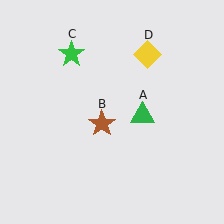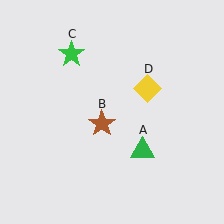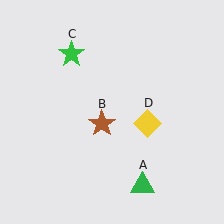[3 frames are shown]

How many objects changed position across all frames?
2 objects changed position: green triangle (object A), yellow diamond (object D).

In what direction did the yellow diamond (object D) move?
The yellow diamond (object D) moved down.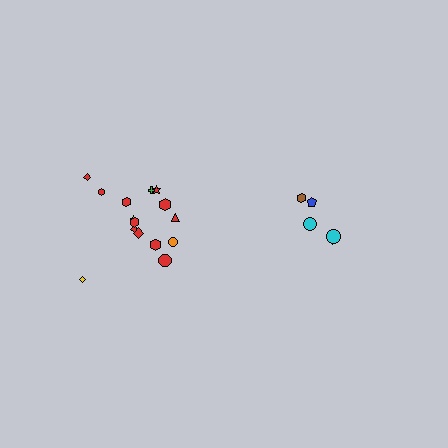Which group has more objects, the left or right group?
The left group.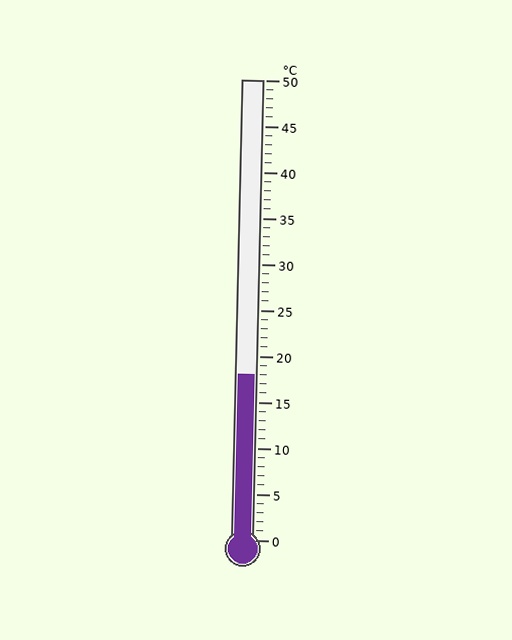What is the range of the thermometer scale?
The thermometer scale ranges from 0°C to 50°C.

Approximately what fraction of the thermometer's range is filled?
The thermometer is filled to approximately 35% of its range.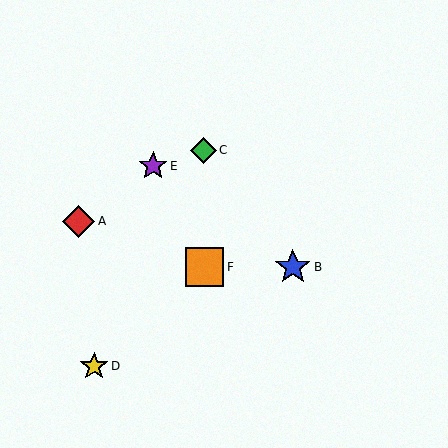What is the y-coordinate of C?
Object C is at y≈150.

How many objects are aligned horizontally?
2 objects (B, F) are aligned horizontally.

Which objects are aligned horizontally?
Objects B, F are aligned horizontally.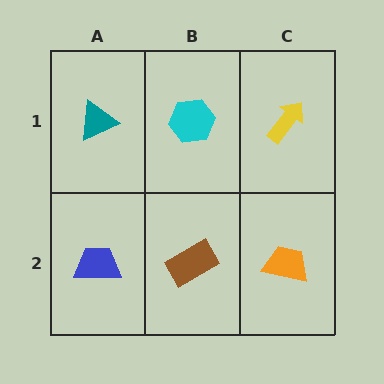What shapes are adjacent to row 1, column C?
An orange trapezoid (row 2, column C), a cyan hexagon (row 1, column B).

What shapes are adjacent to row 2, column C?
A yellow arrow (row 1, column C), a brown rectangle (row 2, column B).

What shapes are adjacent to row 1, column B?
A brown rectangle (row 2, column B), a teal triangle (row 1, column A), a yellow arrow (row 1, column C).